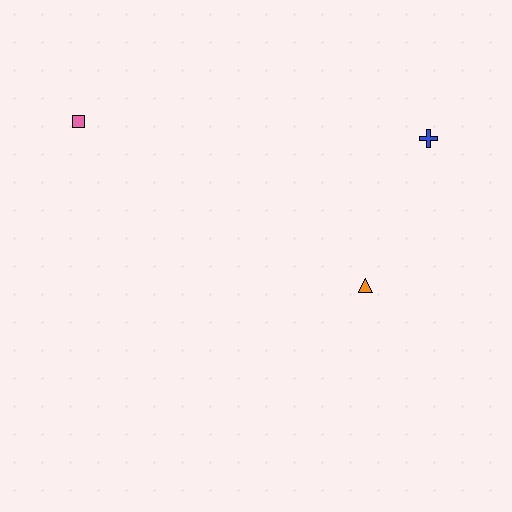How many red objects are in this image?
There are no red objects.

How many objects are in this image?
There are 3 objects.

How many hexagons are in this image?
There are no hexagons.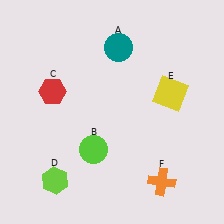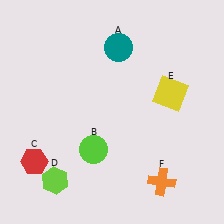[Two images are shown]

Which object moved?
The red hexagon (C) moved down.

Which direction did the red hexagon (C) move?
The red hexagon (C) moved down.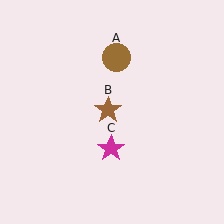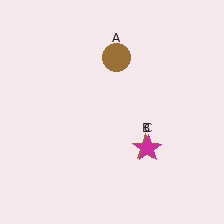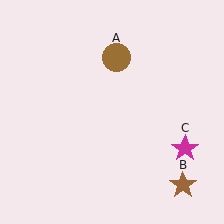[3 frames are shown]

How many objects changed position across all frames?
2 objects changed position: brown star (object B), magenta star (object C).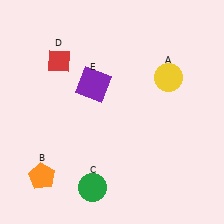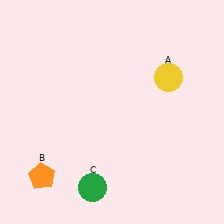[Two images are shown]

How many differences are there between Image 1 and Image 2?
There are 2 differences between the two images.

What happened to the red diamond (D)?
The red diamond (D) was removed in Image 2. It was in the top-left area of Image 1.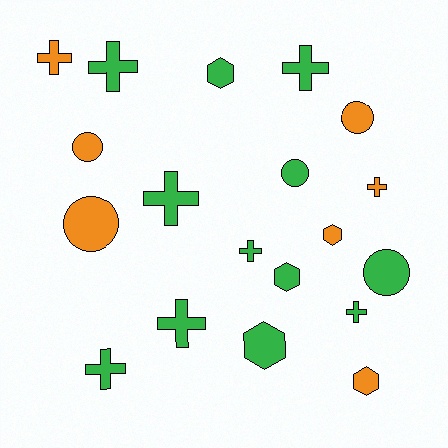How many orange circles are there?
There are 3 orange circles.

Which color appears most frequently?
Green, with 12 objects.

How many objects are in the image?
There are 19 objects.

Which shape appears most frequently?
Cross, with 9 objects.